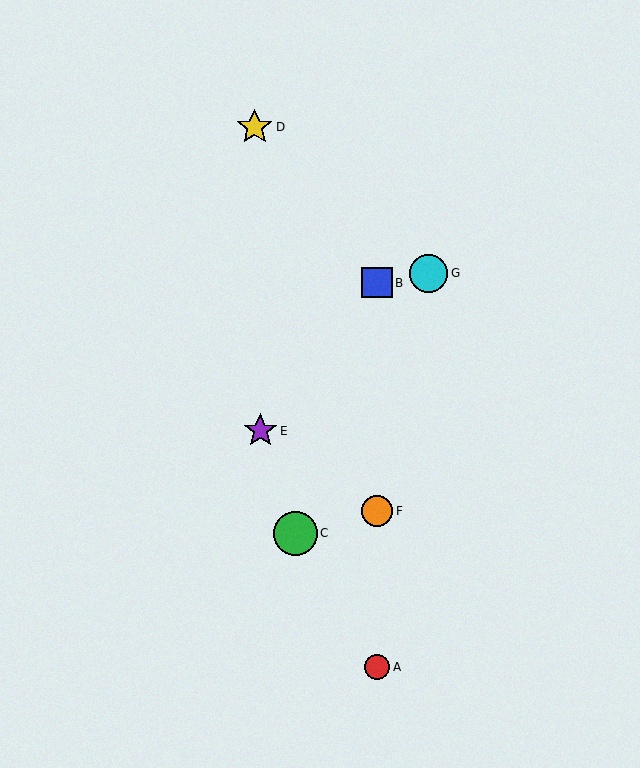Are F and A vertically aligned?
Yes, both are at x≈377.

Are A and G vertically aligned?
No, A is at x≈377 and G is at x≈429.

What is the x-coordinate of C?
Object C is at x≈296.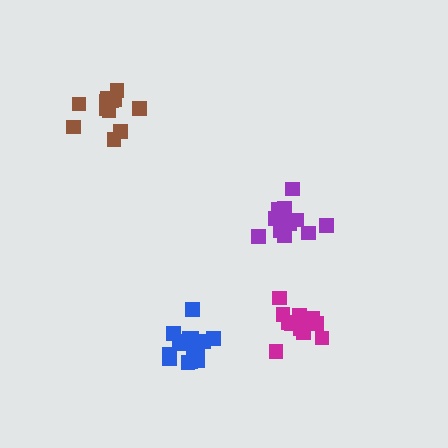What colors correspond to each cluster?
The clusters are colored: purple, brown, magenta, blue.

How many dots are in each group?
Group 1: 12 dots, Group 2: 12 dots, Group 3: 12 dots, Group 4: 15 dots (51 total).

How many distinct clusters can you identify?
There are 4 distinct clusters.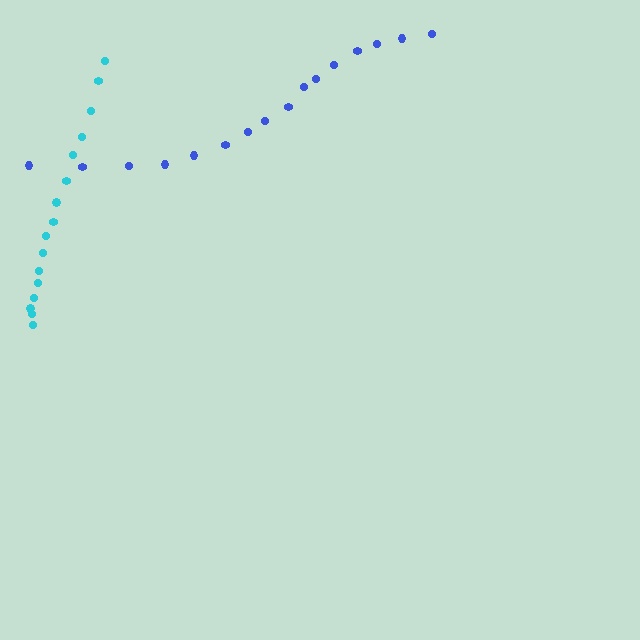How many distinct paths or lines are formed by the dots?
There are 2 distinct paths.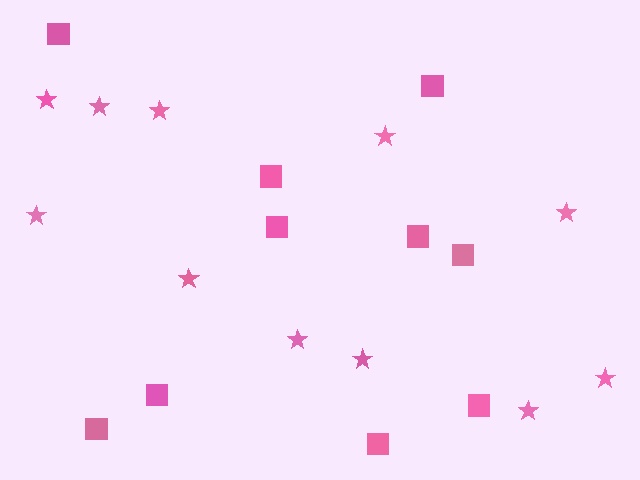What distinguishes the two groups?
There are 2 groups: one group of squares (10) and one group of stars (11).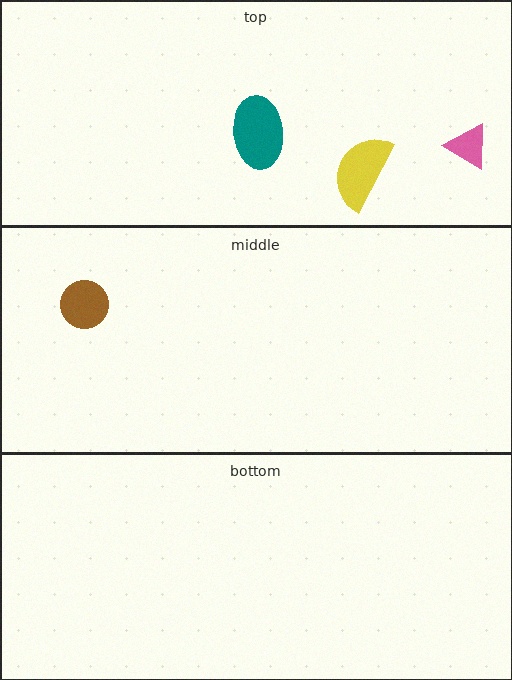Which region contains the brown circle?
The middle region.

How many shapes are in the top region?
3.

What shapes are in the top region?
The yellow semicircle, the teal ellipse, the pink triangle.